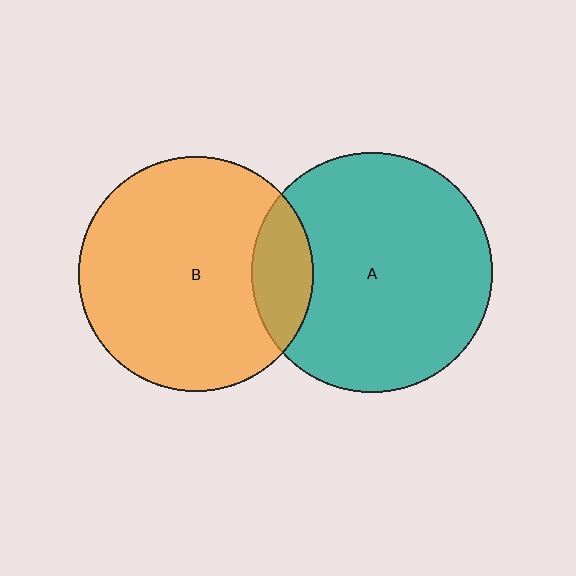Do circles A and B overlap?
Yes.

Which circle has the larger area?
Circle A (teal).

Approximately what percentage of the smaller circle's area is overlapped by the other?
Approximately 15%.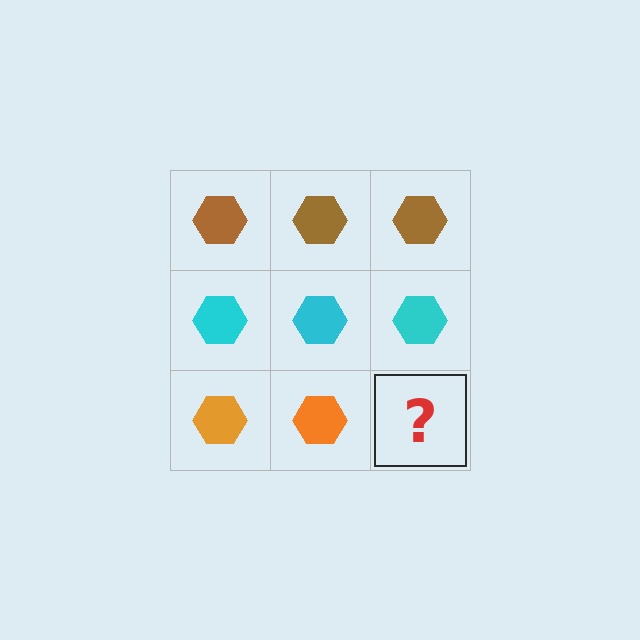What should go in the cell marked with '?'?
The missing cell should contain an orange hexagon.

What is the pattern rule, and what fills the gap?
The rule is that each row has a consistent color. The gap should be filled with an orange hexagon.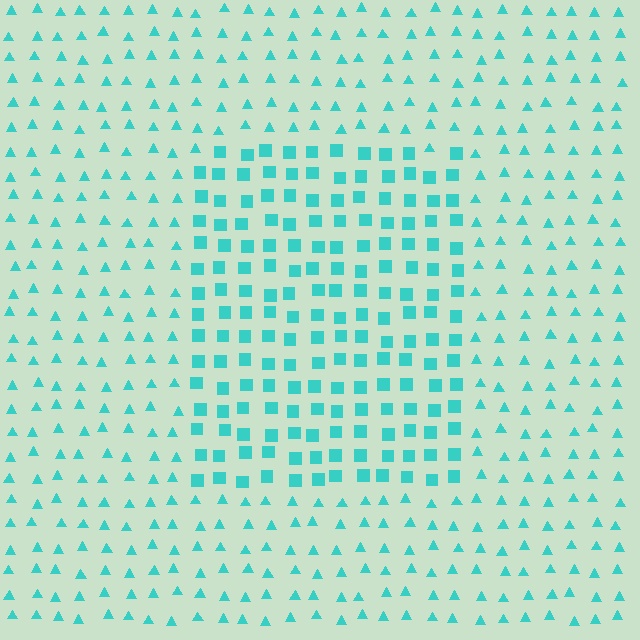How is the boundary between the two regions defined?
The boundary is defined by a change in element shape: squares inside vs. triangles outside. All elements share the same color and spacing.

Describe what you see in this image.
The image is filled with small cyan elements arranged in a uniform grid. A rectangle-shaped region contains squares, while the surrounding area contains triangles. The boundary is defined purely by the change in element shape.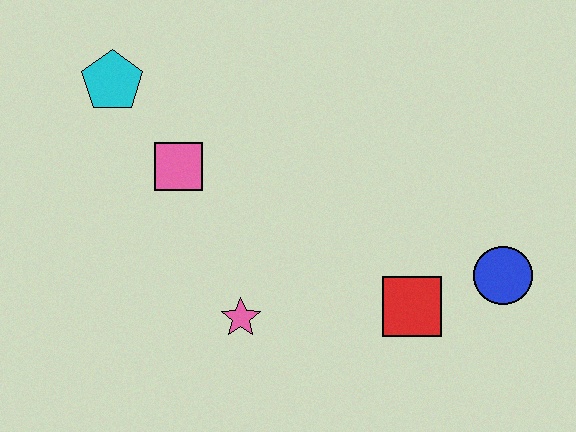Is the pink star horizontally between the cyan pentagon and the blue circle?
Yes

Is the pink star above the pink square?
No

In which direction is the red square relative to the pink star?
The red square is to the right of the pink star.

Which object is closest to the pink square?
The cyan pentagon is closest to the pink square.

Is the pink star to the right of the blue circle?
No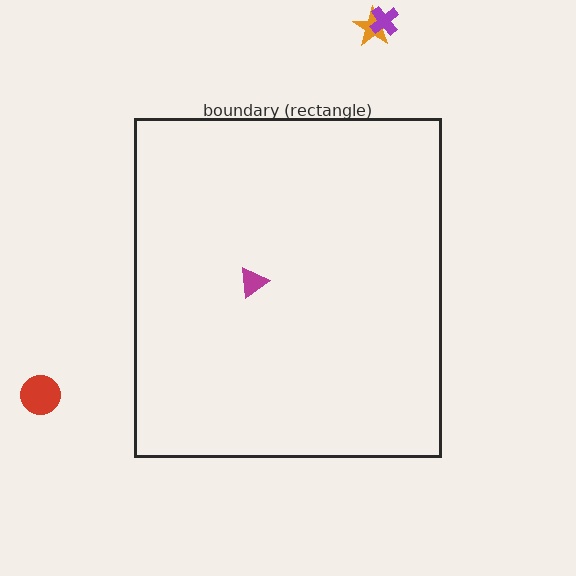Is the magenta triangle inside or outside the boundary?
Inside.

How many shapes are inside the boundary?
1 inside, 3 outside.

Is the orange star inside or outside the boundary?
Outside.